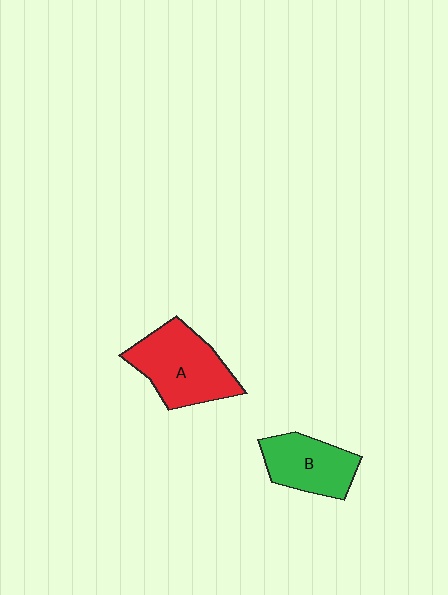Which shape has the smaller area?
Shape B (green).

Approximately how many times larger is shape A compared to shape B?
Approximately 1.3 times.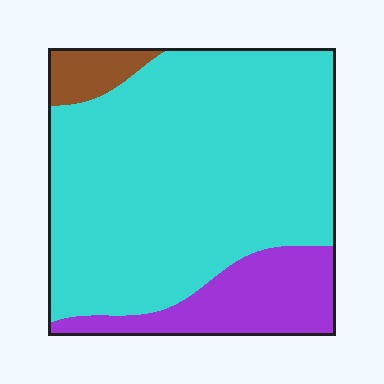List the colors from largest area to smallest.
From largest to smallest: cyan, purple, brown.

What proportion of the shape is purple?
Purple covers 18% of the shape.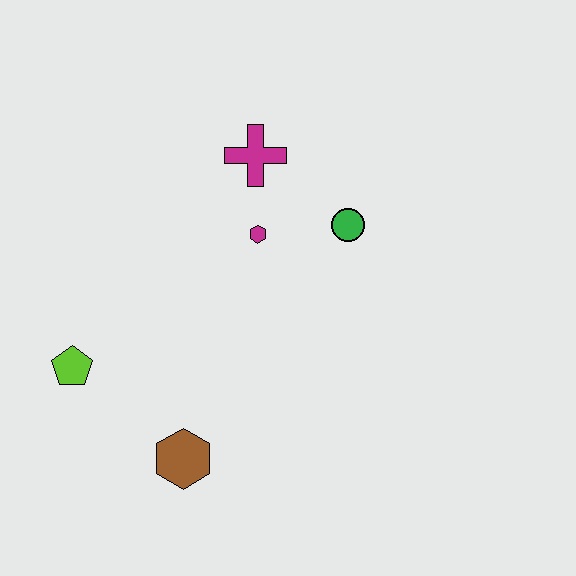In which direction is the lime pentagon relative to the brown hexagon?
The lime pentagon is to the left of the brown hexagon.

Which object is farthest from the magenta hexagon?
The brown hexagon is farthest from the magenta hexagon.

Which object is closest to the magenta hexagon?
The magenta cross is closest to the magenta hexagon.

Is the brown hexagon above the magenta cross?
No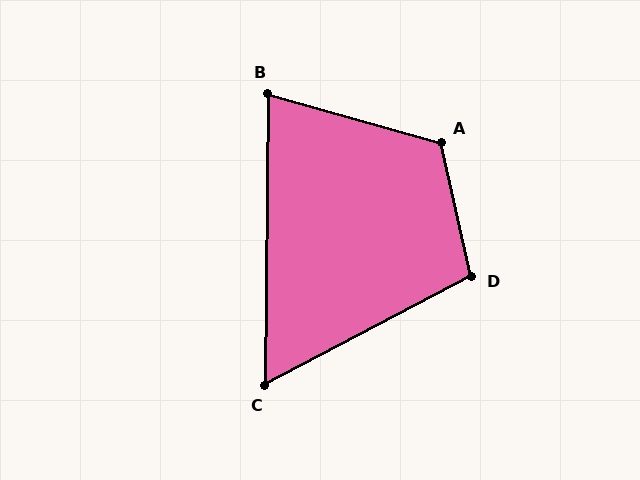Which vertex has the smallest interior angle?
C, at approximately 62 degrees.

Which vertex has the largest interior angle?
A, at approximately 118 degrees.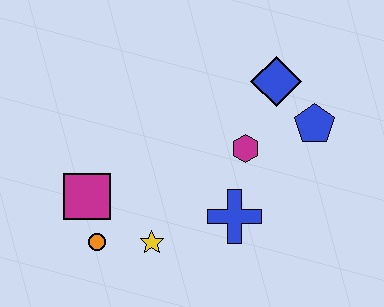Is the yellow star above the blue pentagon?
No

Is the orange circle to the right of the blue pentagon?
No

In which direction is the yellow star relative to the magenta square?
The yellow star is to the right of the magenta square.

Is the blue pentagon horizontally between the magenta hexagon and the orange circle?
No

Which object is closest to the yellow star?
The orange circle is closest to the yellow star.